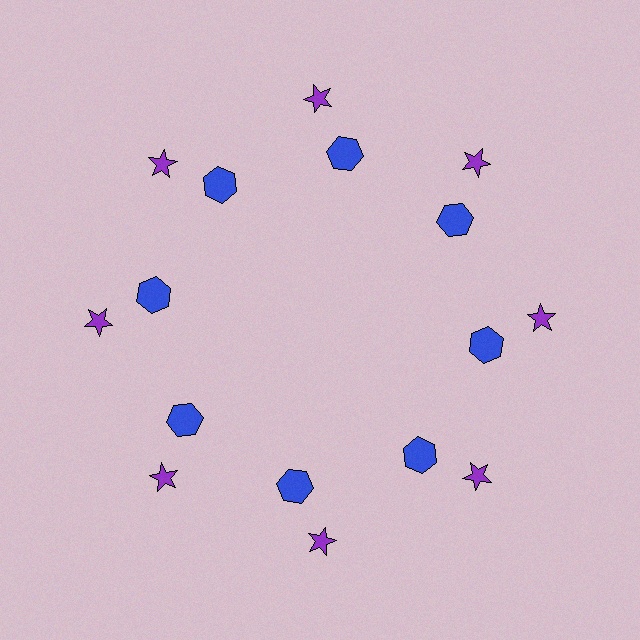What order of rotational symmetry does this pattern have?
This pattern has 8-fold rotational symmetry.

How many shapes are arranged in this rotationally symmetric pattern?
There are 16 shapes, arranged in 8 groups of 2.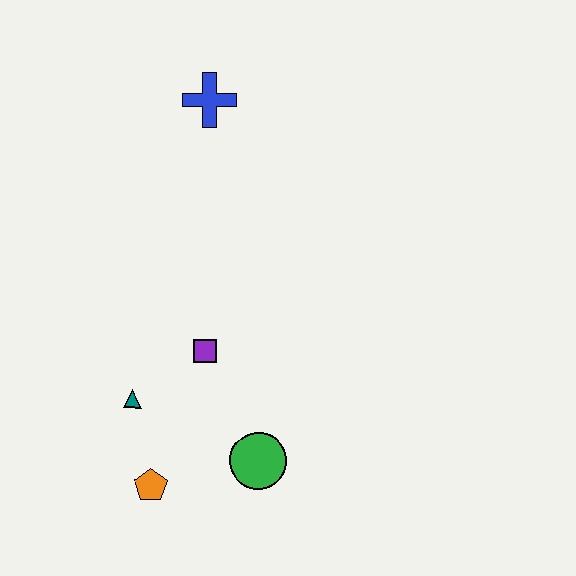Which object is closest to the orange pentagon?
The teal triangle is closest to the orange pentagon.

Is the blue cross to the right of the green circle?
No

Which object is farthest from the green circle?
The blue cross is farthest from the green circle.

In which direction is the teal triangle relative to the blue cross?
The teal triangle is below the blue cross.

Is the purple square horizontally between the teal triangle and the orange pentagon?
No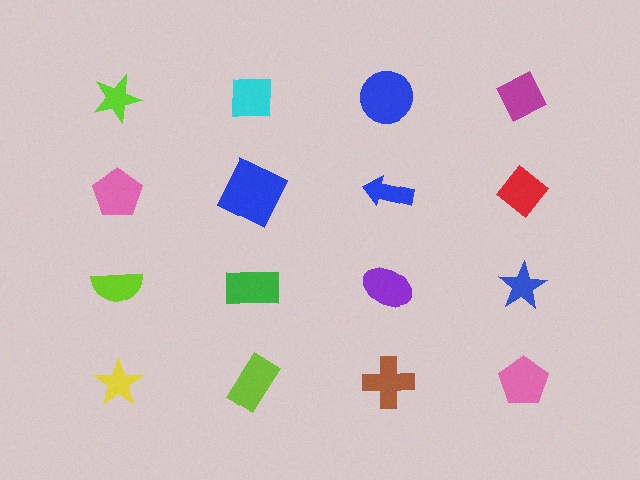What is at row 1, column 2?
A cyan square.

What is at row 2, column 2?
A blue square.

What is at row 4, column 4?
A pink pentagon.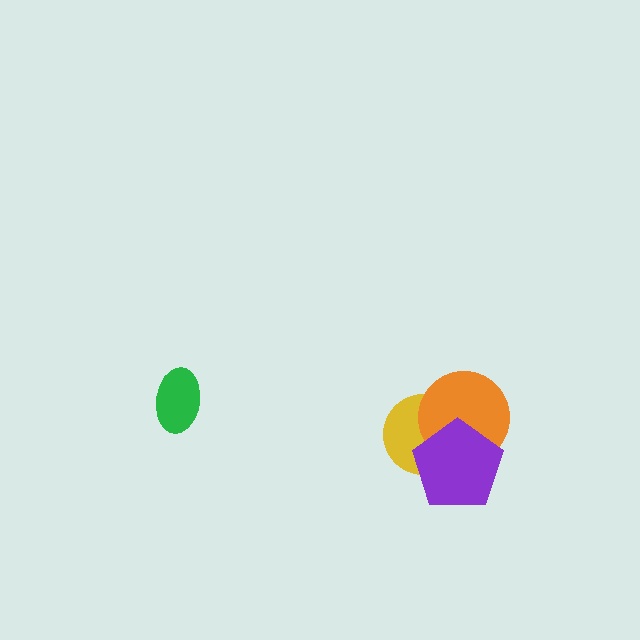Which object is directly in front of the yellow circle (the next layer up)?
The orange circle is directly in front of the yellow circle.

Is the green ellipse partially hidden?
No, no other shape covers it.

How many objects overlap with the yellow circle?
2 objects overlap with the yellow circle.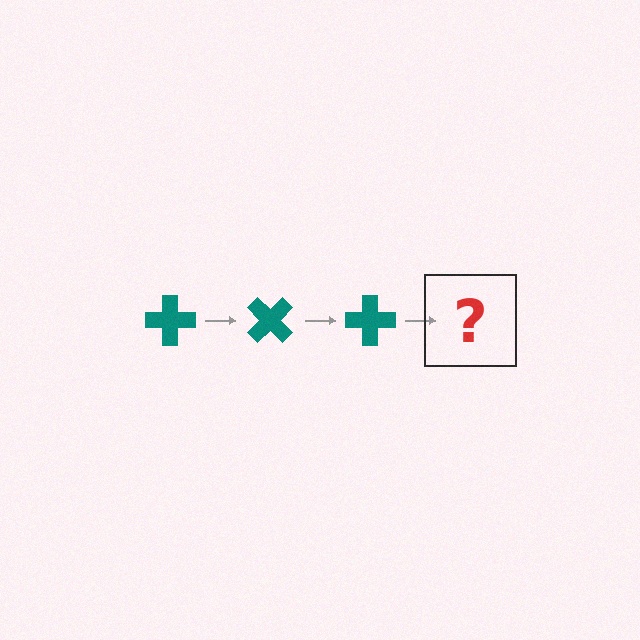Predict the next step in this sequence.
The next step is a teal cross rotated 135 degrees.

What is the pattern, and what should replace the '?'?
The pattern is that the cross rotates 45 degrees each step. The '?' should be a teal cross rotated 135 degrees.